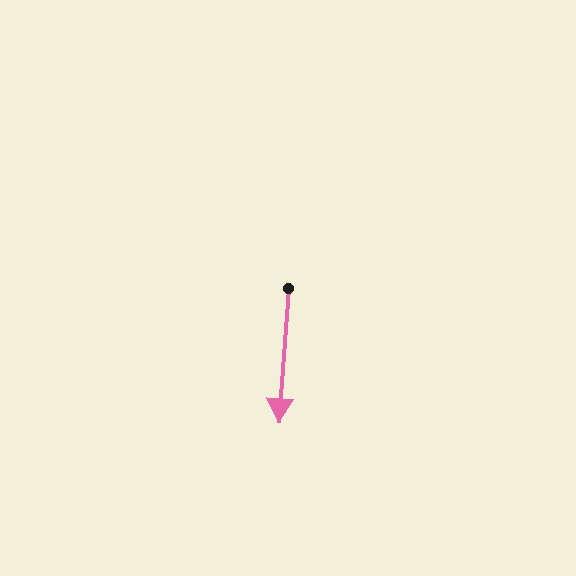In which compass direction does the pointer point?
South.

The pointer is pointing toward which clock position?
Roughly 6 o'clock.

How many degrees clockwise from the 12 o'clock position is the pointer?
Approximately 184 degrees.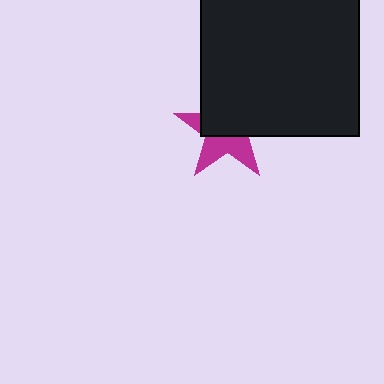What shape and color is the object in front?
The object in front is a black square.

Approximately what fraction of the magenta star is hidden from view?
Roughly 57% of the magenta star is hidden behind the black square.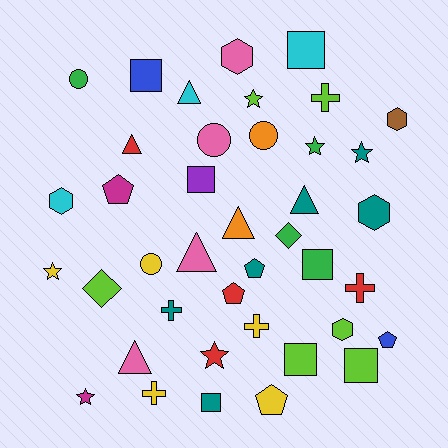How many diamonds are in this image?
There are 2 diamonds.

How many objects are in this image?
There are 40 objects.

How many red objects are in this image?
There are 4 red objects.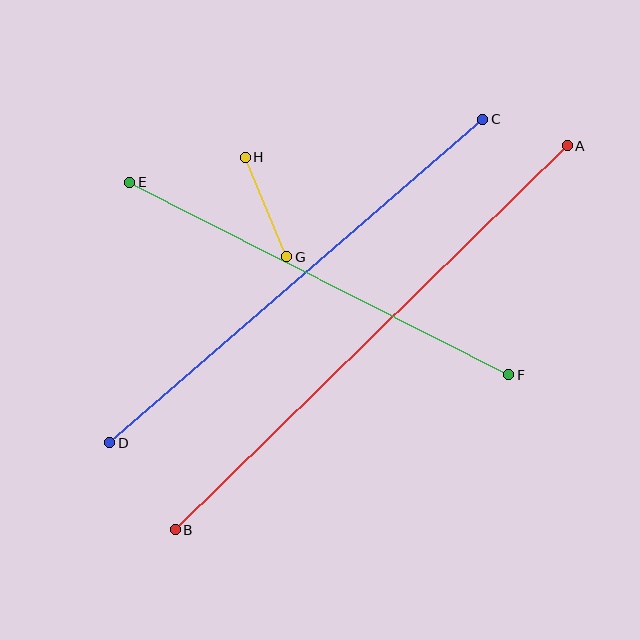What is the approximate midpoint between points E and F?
The midpoint is at approximately (319, 279) pixels.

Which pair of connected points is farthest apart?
Points A and B are farthest apart.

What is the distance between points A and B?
The distance is approximately 549 pixels.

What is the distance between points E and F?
The distance is approximately 425 pixels.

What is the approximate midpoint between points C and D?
The midpoint is at approximately (296, 281) pixels.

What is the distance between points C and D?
The distance is approximately 494 pixels.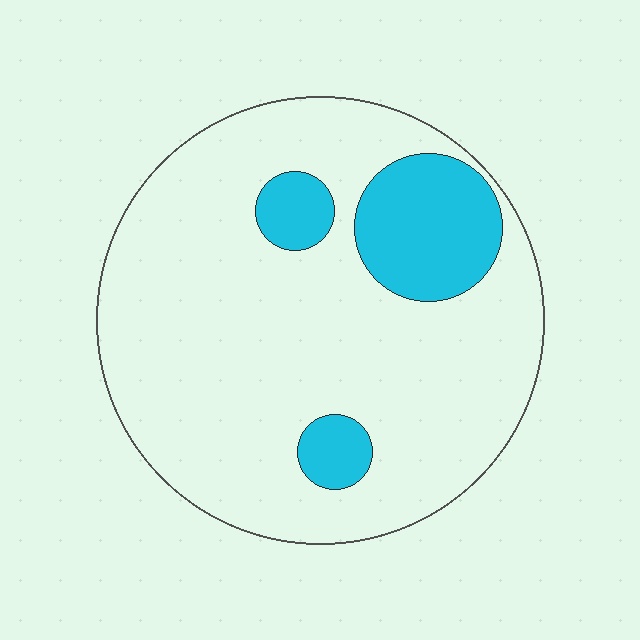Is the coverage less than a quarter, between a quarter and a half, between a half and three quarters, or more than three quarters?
Less than a quarter.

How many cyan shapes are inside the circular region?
3.